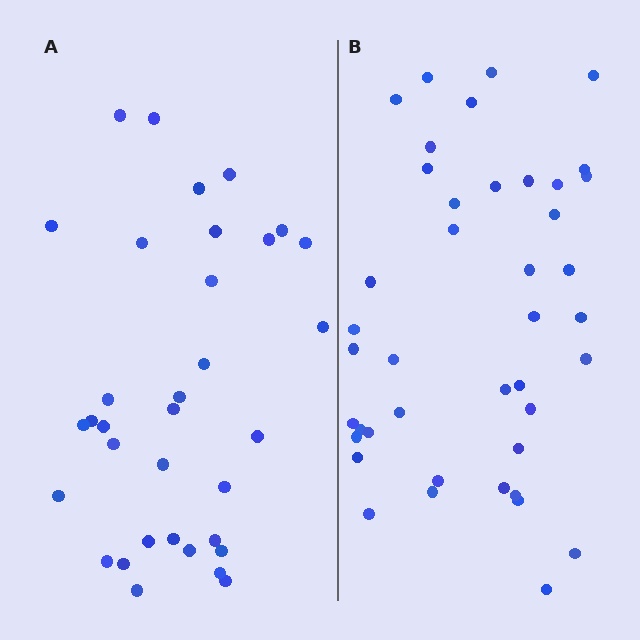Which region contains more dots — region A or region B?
Region B (the right region) has more dots.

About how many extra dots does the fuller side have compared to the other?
Region B has roughly 8 or so more dots than region A.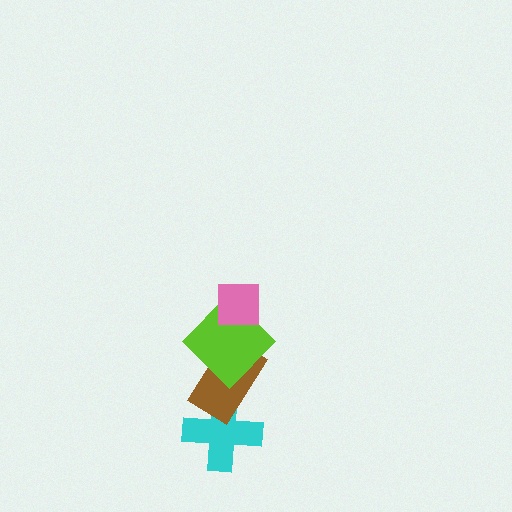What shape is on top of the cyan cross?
The brown rectangle is on top of the cyan cross.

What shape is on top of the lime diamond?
The pink square is on top of the lime diamond.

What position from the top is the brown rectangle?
The brown rectangle is 3rd from the top.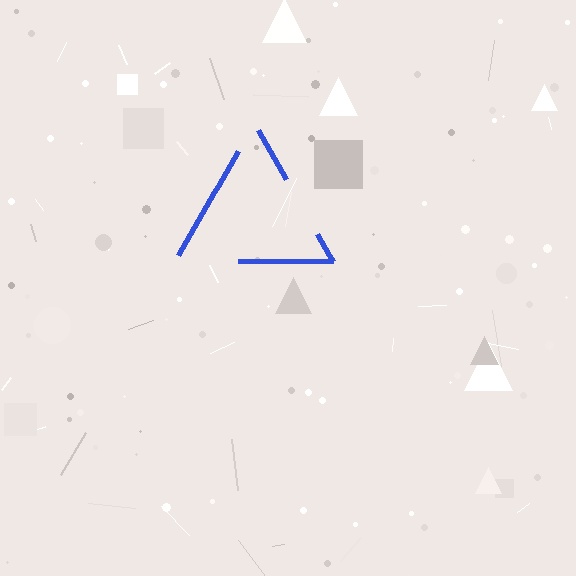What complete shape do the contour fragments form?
The contour fragments form a triangle.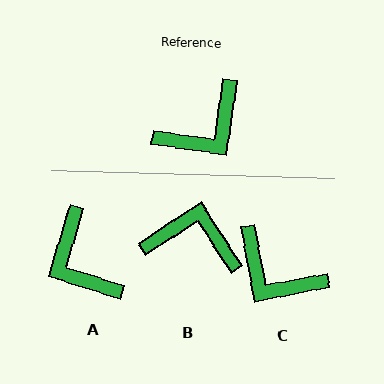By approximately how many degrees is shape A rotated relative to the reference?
Approximately 99 degrees clockwise.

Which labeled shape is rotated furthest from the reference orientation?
B, about 131 degrees away.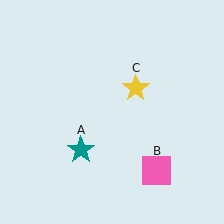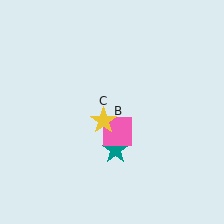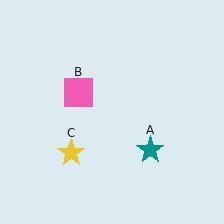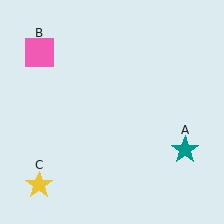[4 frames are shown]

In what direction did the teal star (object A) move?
The teal star (object A) moved right.